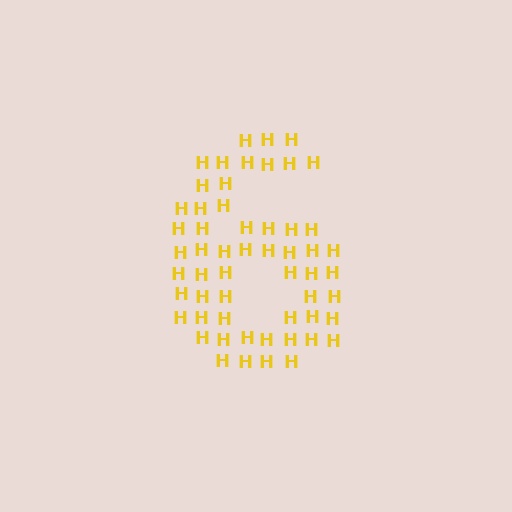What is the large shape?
The large shape is the digit 6.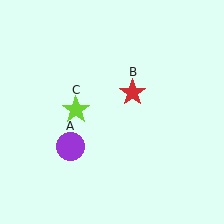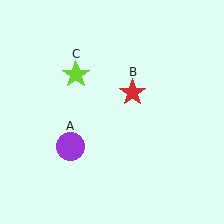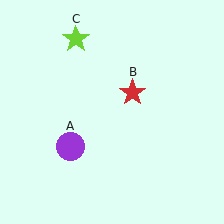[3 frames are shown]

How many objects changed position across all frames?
1 object changed position: lime star (object C).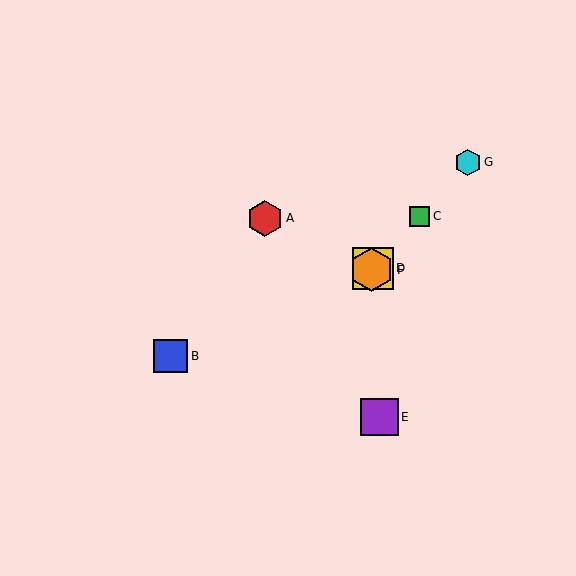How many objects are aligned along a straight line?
4 objects (C, D, F, G) are aligned along a straight line.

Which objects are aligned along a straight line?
Objects C, D, F, G are aligned along a straight line.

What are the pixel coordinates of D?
Object D is at (373, 268).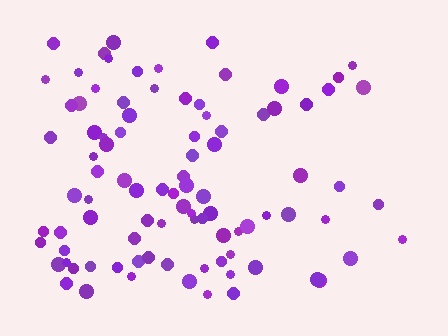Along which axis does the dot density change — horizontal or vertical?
Horizontal.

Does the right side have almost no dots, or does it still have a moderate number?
Still a moderate number, just noticeably fewer than the left.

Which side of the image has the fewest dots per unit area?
The right.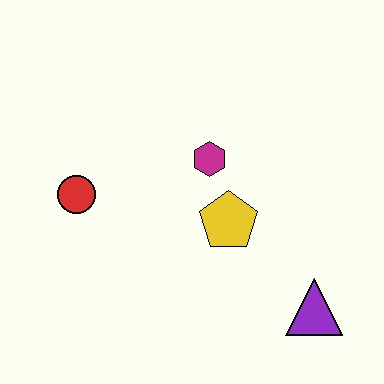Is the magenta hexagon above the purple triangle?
Yes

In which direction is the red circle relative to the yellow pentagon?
The red circle is to the left of the yellow pentagon.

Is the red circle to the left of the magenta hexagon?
Yes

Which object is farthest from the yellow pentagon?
The red circle is farthest from the yellow pentagon.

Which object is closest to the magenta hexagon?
The yellow pentagon is closest to the magenta hexagon.